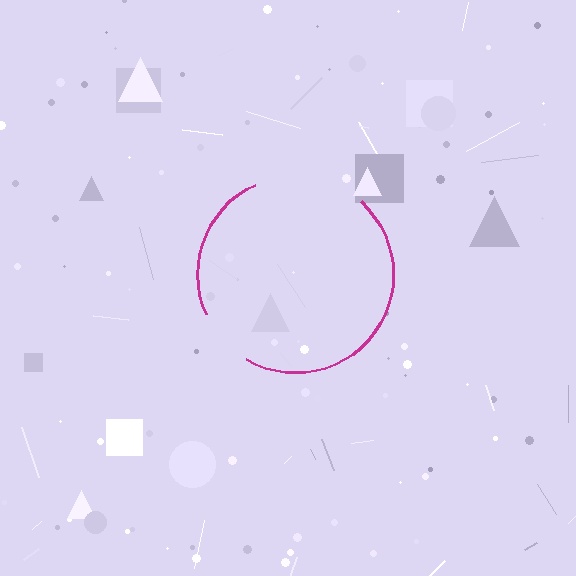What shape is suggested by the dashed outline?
The dashed outline suggests a circle.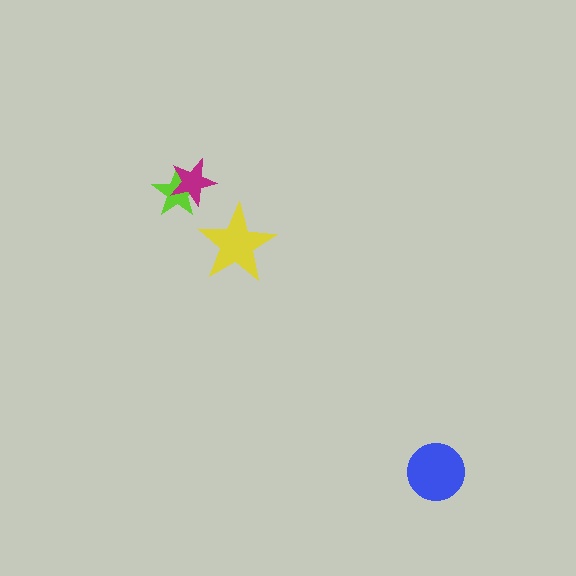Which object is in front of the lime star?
The magenta star is in front of the lime star.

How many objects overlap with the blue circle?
0 objects overlap with the blue circle.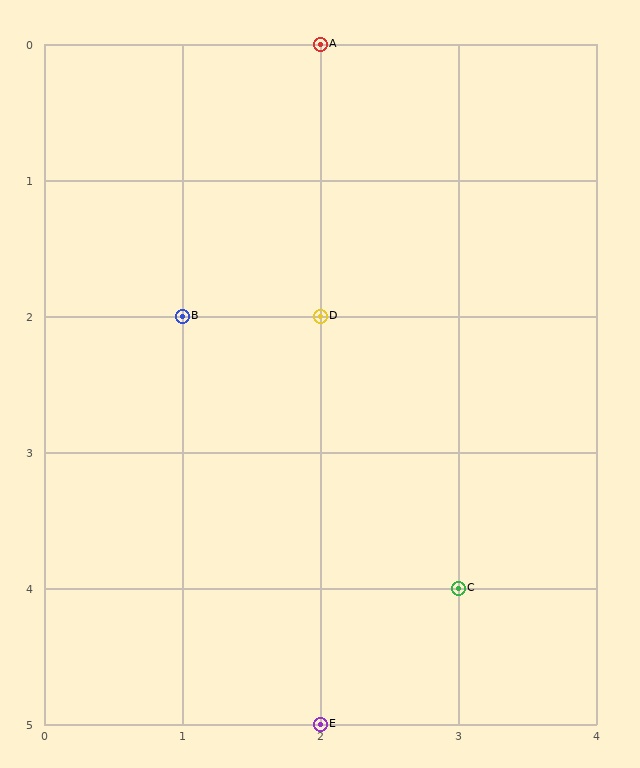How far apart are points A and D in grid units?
Points A and D are 2 rows apart.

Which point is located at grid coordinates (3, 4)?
Point C is at (3, 4).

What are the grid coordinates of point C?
Point C is at grid coordinates (3, 4).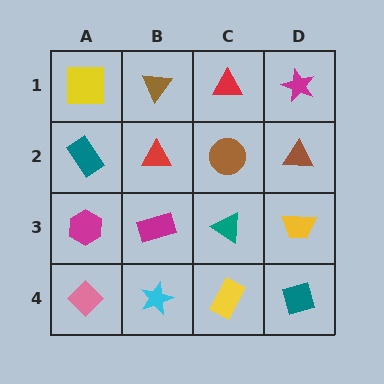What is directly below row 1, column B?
A red triangle.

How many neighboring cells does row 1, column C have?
3.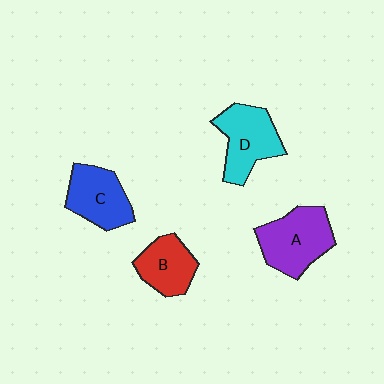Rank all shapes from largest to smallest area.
From largest to smallest: A (purple), D (cyan), C (blue), B (red).